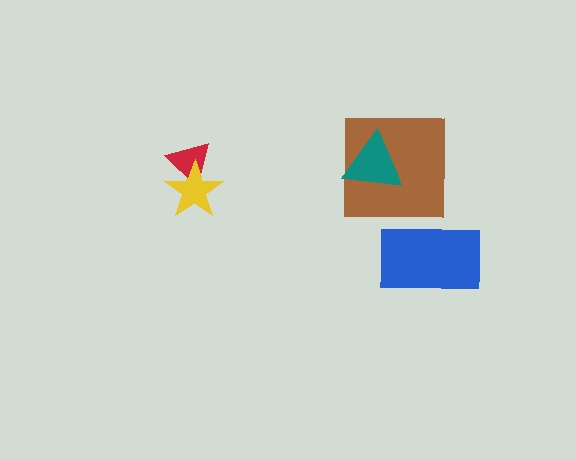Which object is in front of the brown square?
The teal triangle is in front of the brown square.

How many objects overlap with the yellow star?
1 object overlaps with the yellow star.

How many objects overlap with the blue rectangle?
0 objects overlap with the blue rectangle.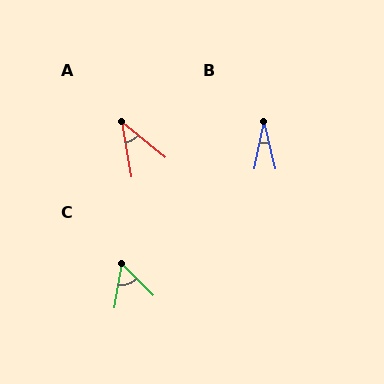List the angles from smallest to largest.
B (25°), A (41°), C (54°).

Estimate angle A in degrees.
Approximately 41 degrees.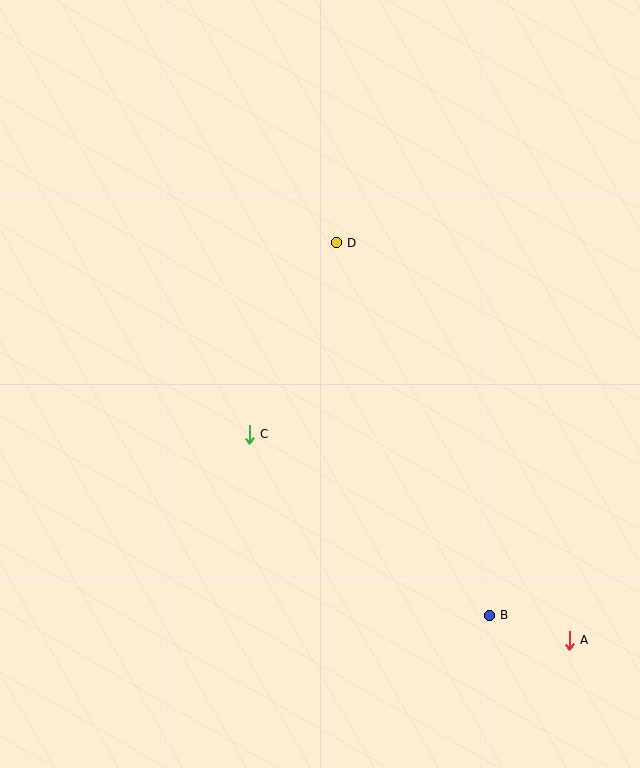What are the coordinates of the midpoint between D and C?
The midpoint between D and C is at (293, 338).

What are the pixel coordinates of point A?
Point A is at (569, 640).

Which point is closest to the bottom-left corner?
Point C is closest to the bottom-left corner.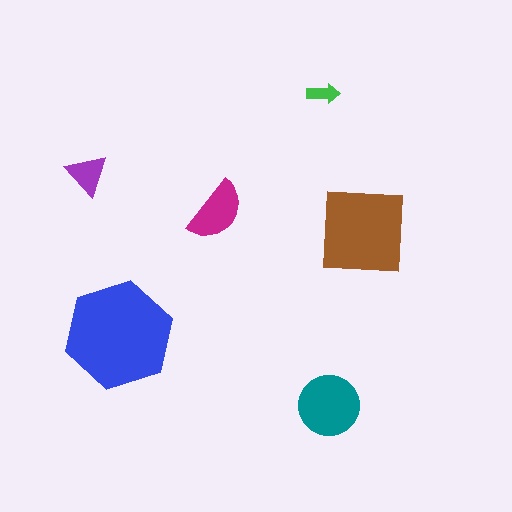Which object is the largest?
The blue hexagon.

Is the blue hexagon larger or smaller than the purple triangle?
Larger.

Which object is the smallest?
The green arrow.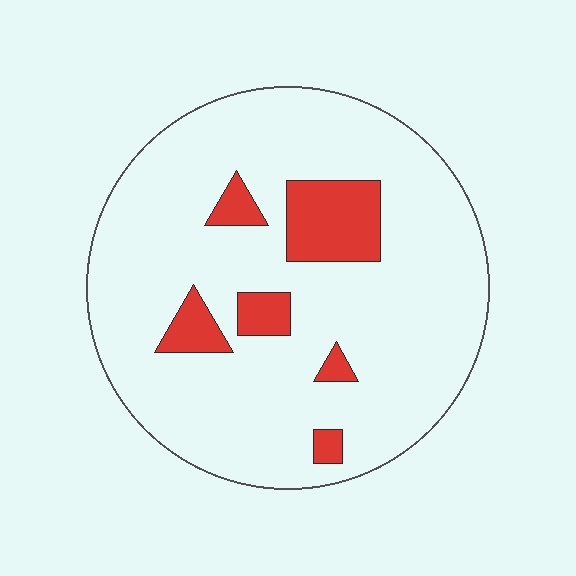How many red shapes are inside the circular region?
6.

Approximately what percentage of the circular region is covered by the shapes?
Approximately 15%.